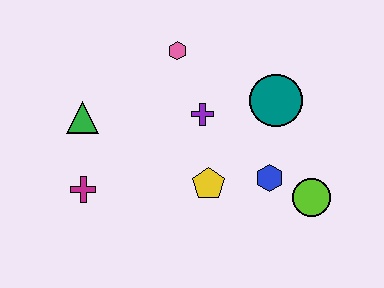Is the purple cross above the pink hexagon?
No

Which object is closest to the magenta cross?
The green triangle is closest to the magenta cross.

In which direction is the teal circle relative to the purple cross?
The teal circle is to the right of the purple cross.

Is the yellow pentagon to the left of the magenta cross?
No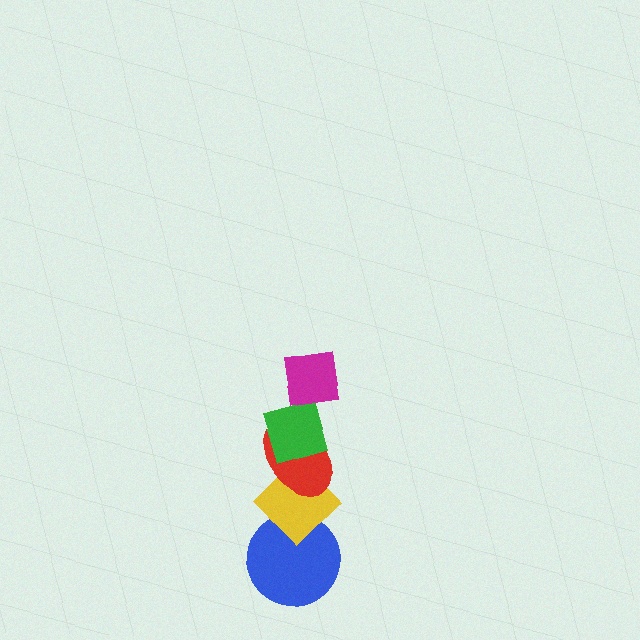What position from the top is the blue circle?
The blue circle is 5th from the top.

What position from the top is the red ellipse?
The red ellipse is 3rd from the top.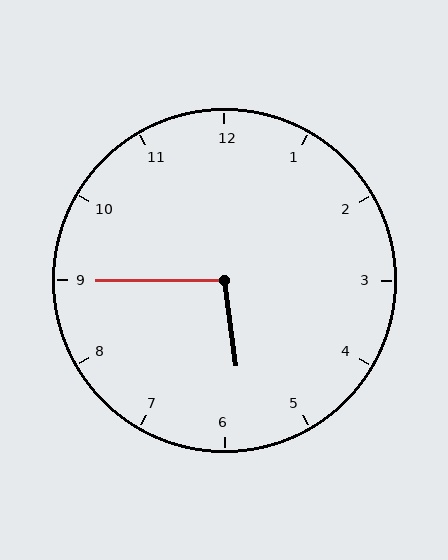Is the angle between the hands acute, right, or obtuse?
It is obtuse.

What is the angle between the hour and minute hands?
Approximately 98 degrees.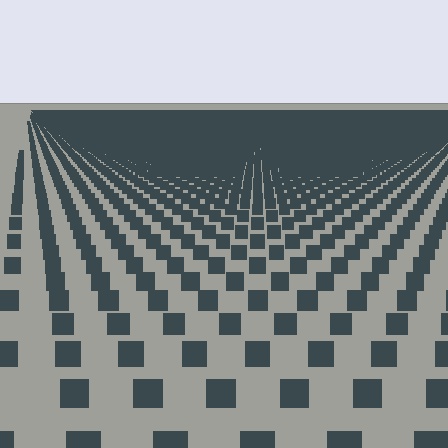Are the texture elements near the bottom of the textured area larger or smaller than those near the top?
Larger. Near the bottom, elements are closer to the viewer and appear at a bigger on-screen size.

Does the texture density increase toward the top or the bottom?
Density increases toward the top.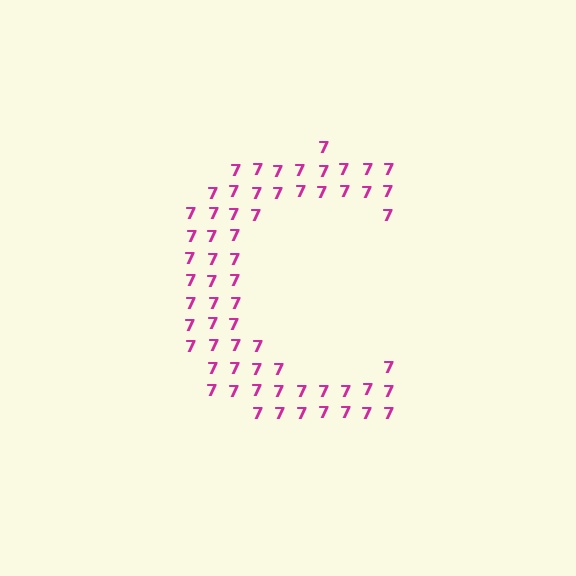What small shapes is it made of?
It is made of small digit 7's.